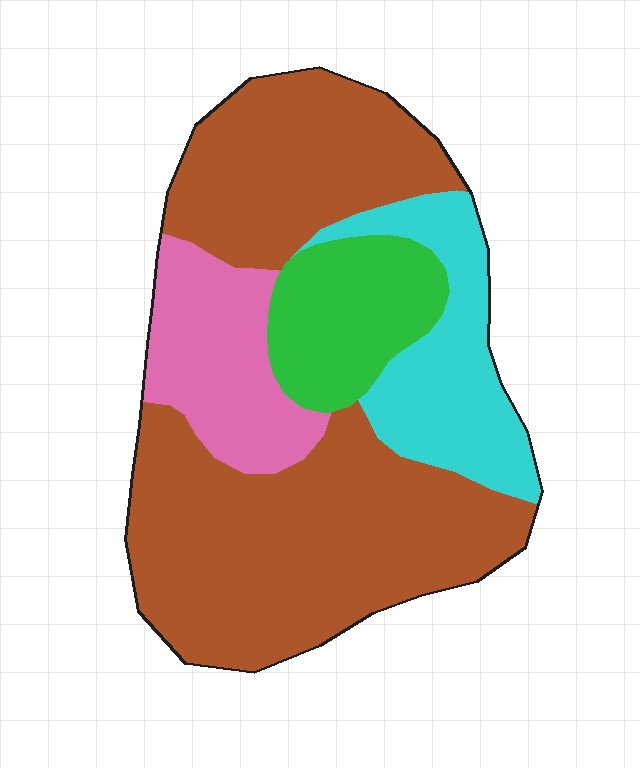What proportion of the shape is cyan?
Cyan covers about 15% of the shape.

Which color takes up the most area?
Brown, at roughly 60%.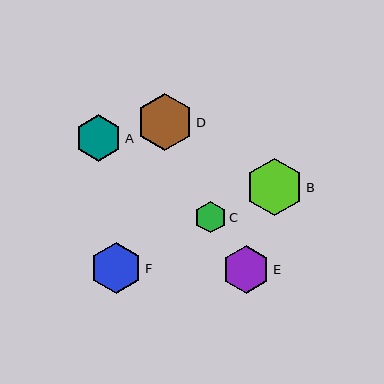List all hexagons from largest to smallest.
From largest to smallest: B, D, F, E, A, C.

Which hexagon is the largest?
Hexagon B is the largest with a size of approximately 58 pixels.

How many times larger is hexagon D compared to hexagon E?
Hexagon D is approximately 1.2 times the size of hexagon E.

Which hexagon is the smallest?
Hexagon C is the smallest with a size of approximately 31 pixels.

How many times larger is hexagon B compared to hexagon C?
Hexagon B is approximately 1.8 times the size of hexagon C.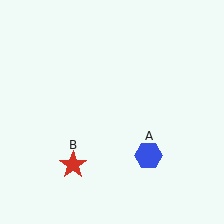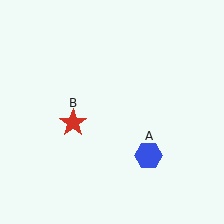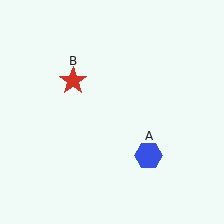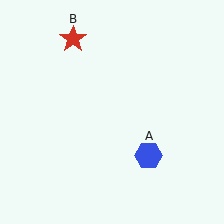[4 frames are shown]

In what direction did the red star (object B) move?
The red star (object B) moved up.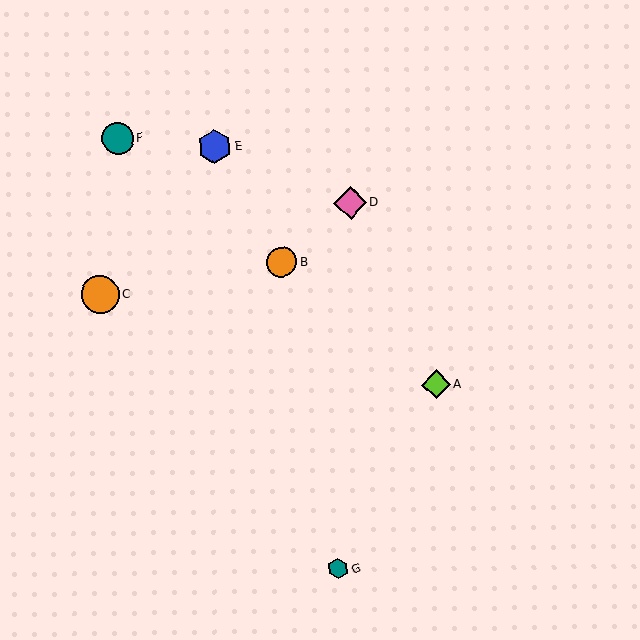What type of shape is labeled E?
Shape E is a blue hexagon.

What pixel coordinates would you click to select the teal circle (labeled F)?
Click at (118, 138) to select the teal circle F.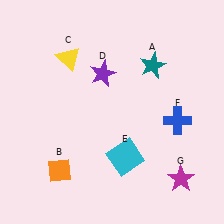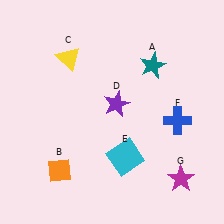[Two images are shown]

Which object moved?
The purple star (D) moved down.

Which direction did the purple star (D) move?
The purple star (D) moved down.